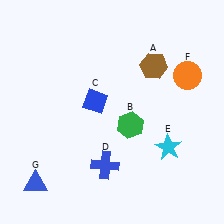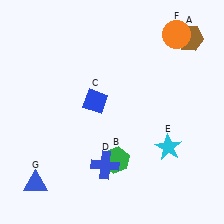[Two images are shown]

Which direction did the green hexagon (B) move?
The green hexagon (B) moved down.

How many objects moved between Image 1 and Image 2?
3 objects moved between the two images.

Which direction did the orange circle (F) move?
The orange circle (F) moved up.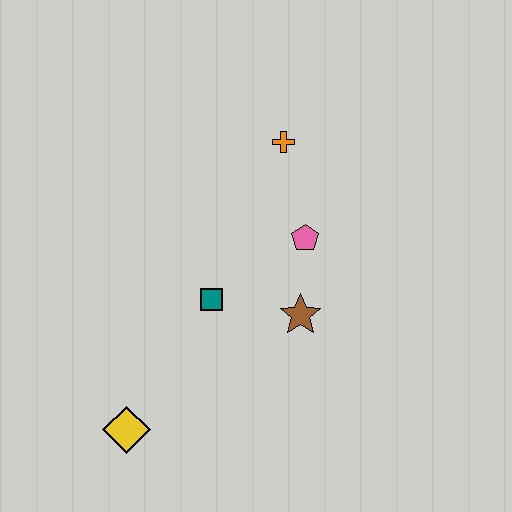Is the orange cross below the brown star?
No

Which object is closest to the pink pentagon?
The brown star is closest to the pink pentagon.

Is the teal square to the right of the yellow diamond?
Yes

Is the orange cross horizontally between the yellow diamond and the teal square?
No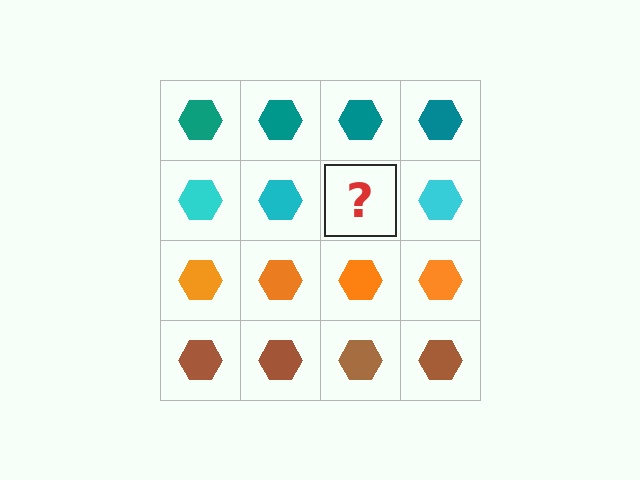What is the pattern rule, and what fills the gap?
The rule is that each row has a consistent color. The gap should be filled with a cyan hexagon.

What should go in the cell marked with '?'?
The missing cell should contain a cyan hexagon.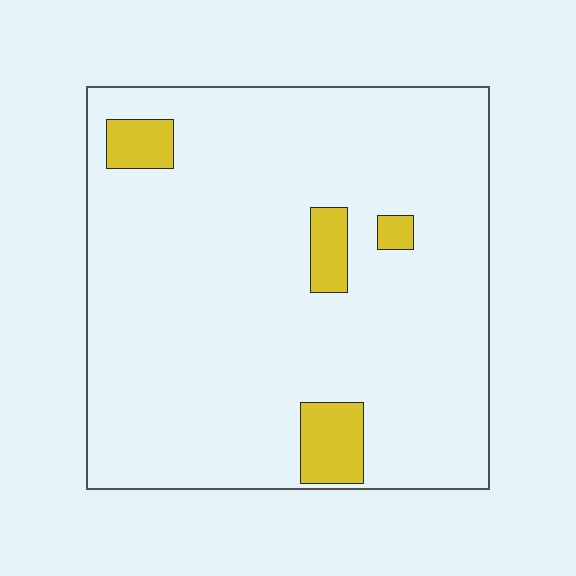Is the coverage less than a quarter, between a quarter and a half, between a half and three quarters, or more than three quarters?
Less than a quarter.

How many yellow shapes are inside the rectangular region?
4.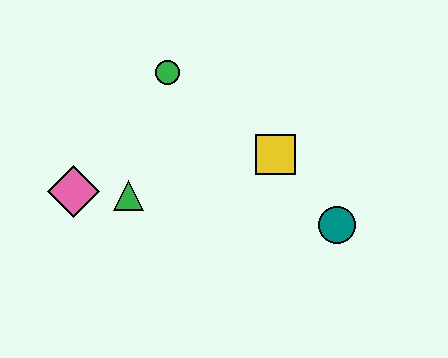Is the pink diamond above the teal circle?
Yes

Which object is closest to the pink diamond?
The green triangle is closest to the pink diamond.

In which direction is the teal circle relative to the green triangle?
The teal circle is to the right of the green triangle.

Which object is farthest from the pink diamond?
The teal circle is farthest from the pink diamond.